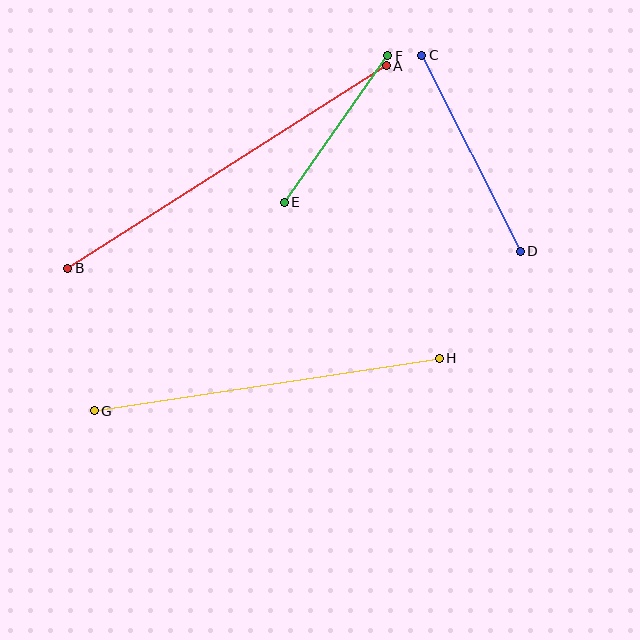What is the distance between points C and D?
The distance is approximately 219 pixels.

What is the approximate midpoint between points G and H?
The midpoint is at approximately (267, 385) pixels.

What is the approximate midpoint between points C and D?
The midpoint is at approximately (471, 153) pixels.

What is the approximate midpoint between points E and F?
The midpoint is at approximately (336, 129) pixels.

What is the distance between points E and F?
The distance is approximately 179 pixels.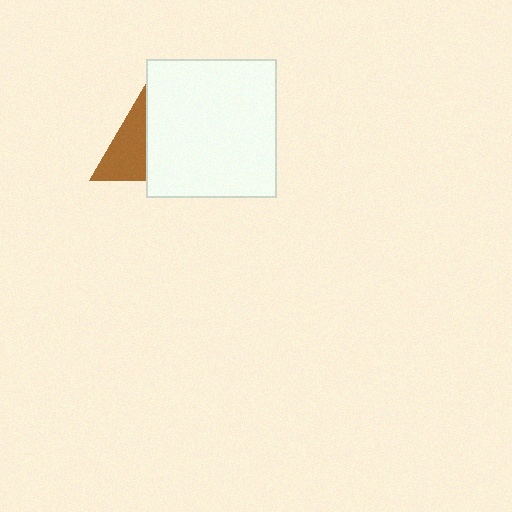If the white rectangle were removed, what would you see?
You would see the complete brown triangle.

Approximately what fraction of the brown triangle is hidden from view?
Roughly 67% of the brown triangle is hidden behind the white rectangle.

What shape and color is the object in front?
The object in front is a white rectangle.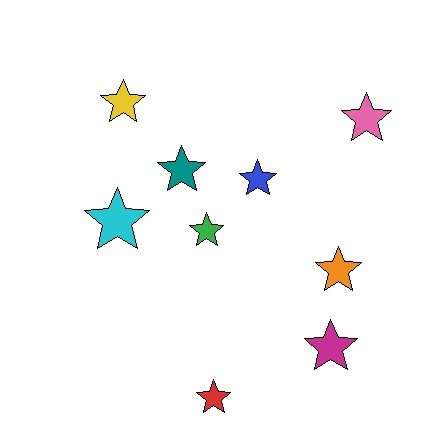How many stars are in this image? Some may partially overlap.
There are 9 stars.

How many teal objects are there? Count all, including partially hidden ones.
There is 1 teal object.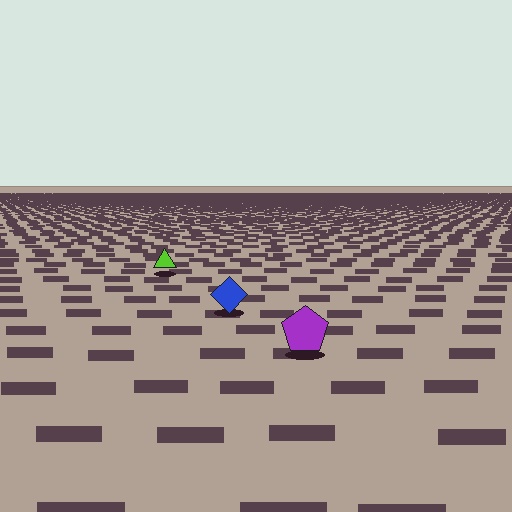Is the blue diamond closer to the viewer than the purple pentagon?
No. The purple pentagon is closer — you can tell from the texture gradient: the ground texture is coarser near it.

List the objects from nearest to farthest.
From nearest to farthest: the purple pentagon, the blue diamond, the lime triangle.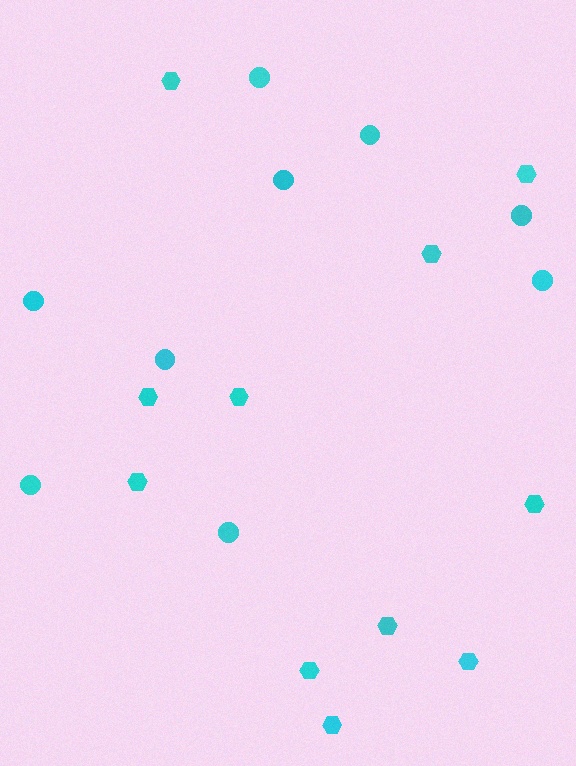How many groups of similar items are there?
There are 2 groups: one group of hexagons (11) and one group of circles (9).